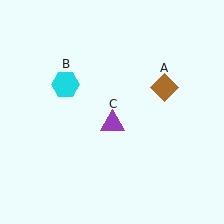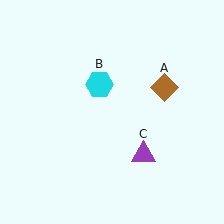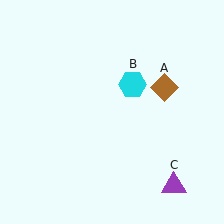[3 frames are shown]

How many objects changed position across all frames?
2 objects changed position: cyan hexagon (object B), purple triangle (object C).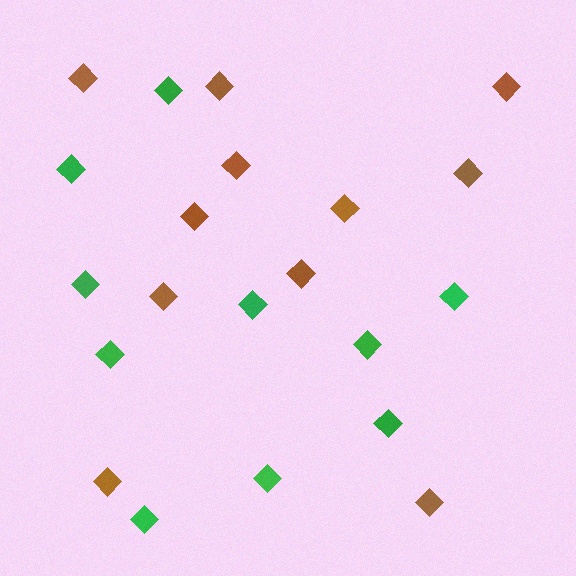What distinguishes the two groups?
There are 2 groups: one group of green diamonds (10) and one group of brown diamonds (11).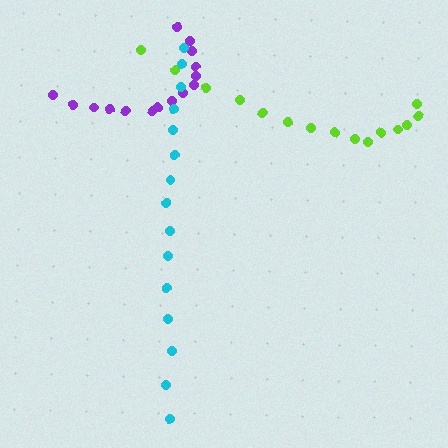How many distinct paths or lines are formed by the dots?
There are 3 distinct paths.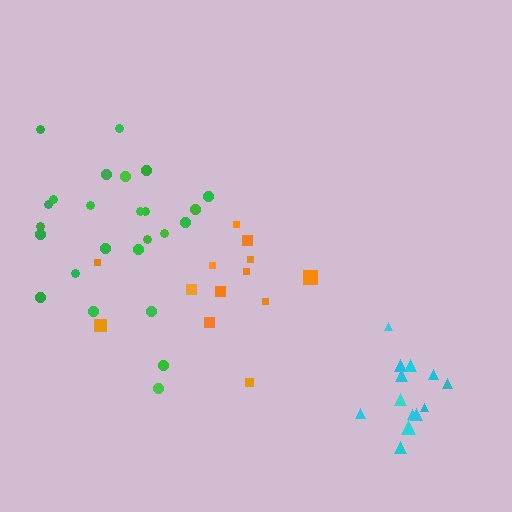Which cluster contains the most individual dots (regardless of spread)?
Green (25).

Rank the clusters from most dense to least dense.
cyan, green, orange.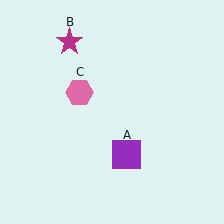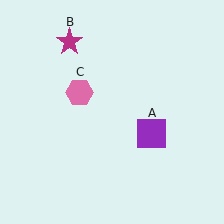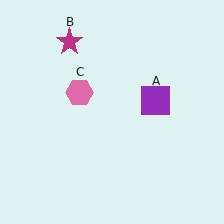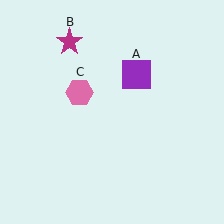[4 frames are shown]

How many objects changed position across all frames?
1 object changed position: purple square (object A).